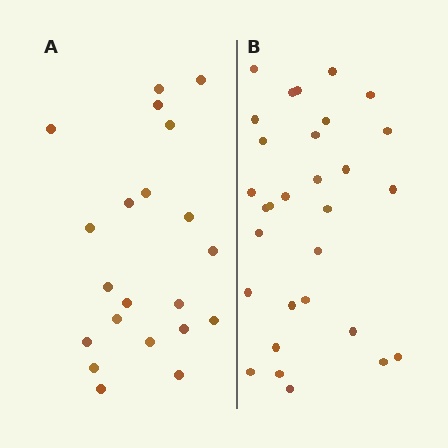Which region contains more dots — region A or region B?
Region B (the right region) has more dots.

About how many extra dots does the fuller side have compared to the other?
Region B has roughly 8 or so more dots than region A.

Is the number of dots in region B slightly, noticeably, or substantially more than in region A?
Region B has noticeably more, but not dramatically so. The ratio is roughly 1.4 to 1.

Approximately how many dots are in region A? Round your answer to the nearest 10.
About 20 dots. (The exact count is 21, which rounds to 20.)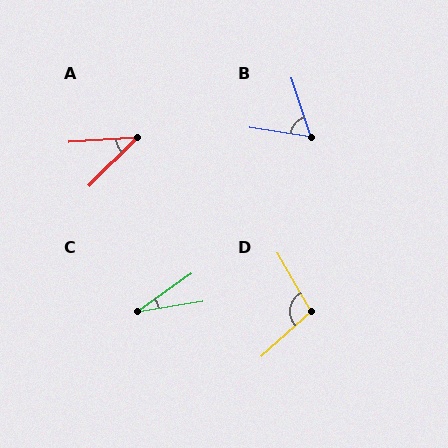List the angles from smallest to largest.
C (27°), A (41°), B (63°), D (103°).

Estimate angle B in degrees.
Approximately 63 degrees.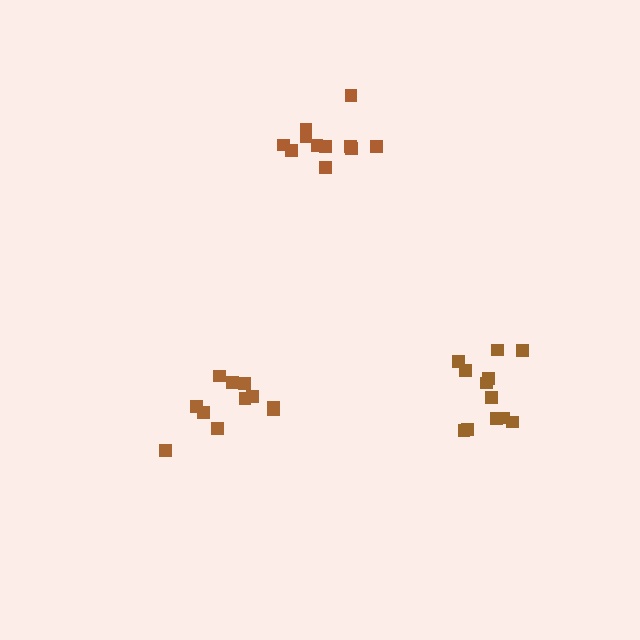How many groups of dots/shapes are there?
There are 3 groups.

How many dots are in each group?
Group 1: 11 dots, Group 2: 11 dots, Group 3: 12 dots (34 total).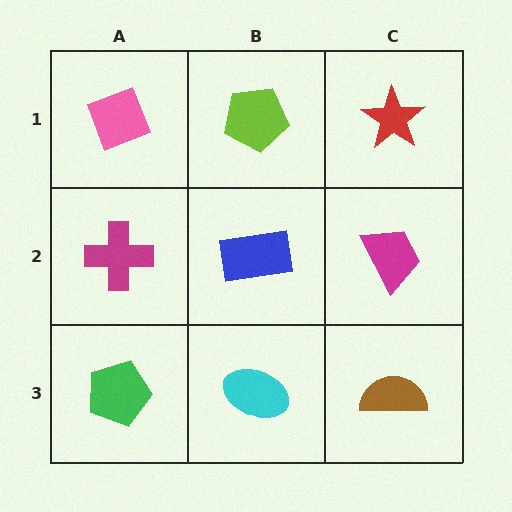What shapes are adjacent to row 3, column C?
A magenta trapezoid (row 2, column C), a cyan ellipse (row 3, column B).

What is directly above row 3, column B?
A blue rectangle.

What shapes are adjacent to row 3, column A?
A magenta cross (row 2, column A), a cyan ellipse (row 3, column B).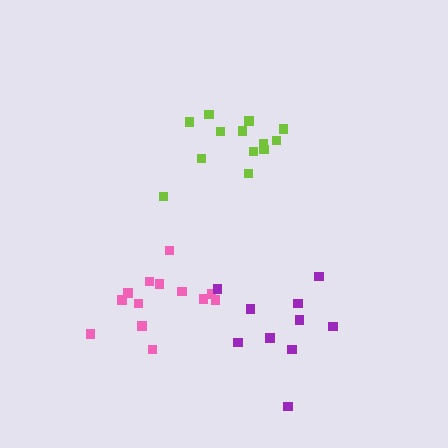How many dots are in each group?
Group 1: 13 dots, Group 2: 13 dots, Group 3: 10 dots (36 total).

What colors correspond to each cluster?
The clusters are colored: pink, lime, purple.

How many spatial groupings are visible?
There are 3 spatial groupings.